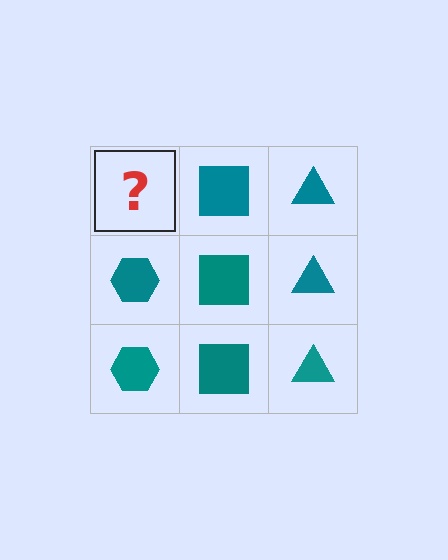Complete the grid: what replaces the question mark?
The question mark should be replaced with a teal hexagon.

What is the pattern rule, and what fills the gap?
The rule is that each column has a consistent shape. The gap should be filled with a teal hexagon.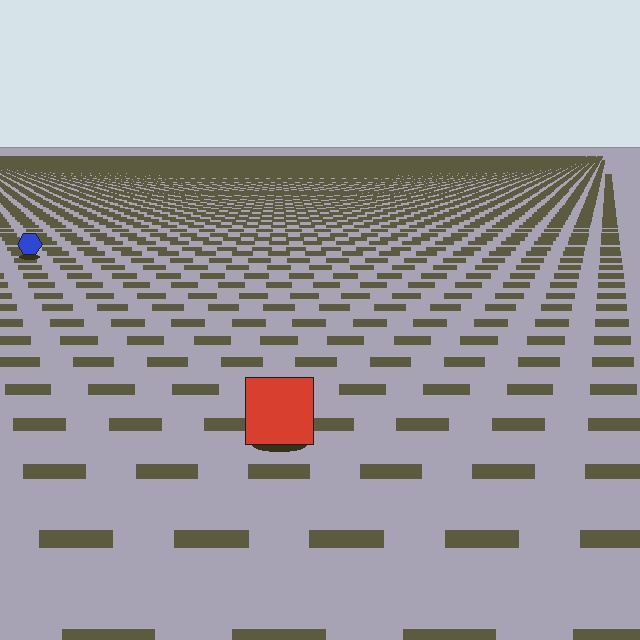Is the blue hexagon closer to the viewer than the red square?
No. The red square is closer — you can tell from the texture gradient: the ground texture is coarser near it.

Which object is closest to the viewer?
The red square is closest. The texture marks near it are larger and more spread out.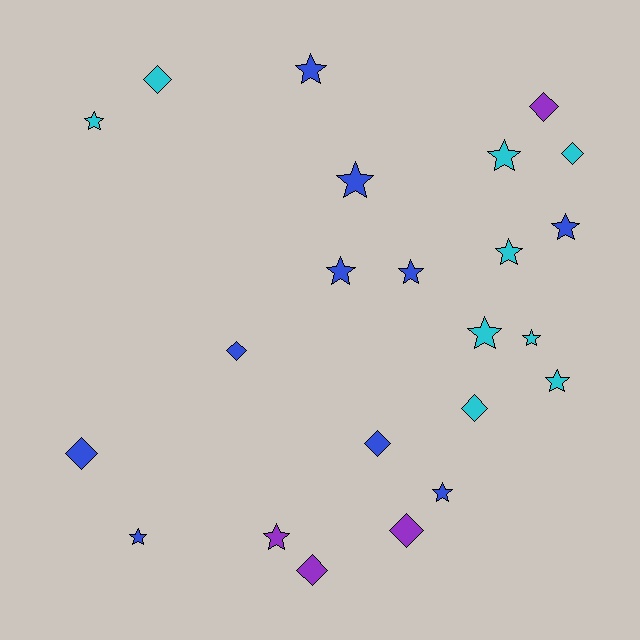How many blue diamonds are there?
There are 3 blue diamonds.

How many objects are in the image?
There are 23 objects.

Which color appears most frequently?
Blue, with 10 objects.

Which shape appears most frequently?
Star, with 14 objects.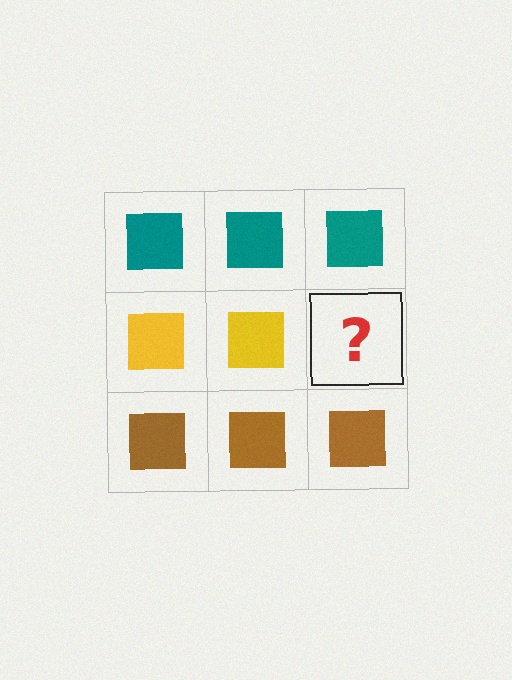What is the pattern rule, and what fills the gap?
The rule is that each row has a consistent color. The gap should be filled with a yellow square.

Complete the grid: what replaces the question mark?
The question mark should be replaced with a yellow square.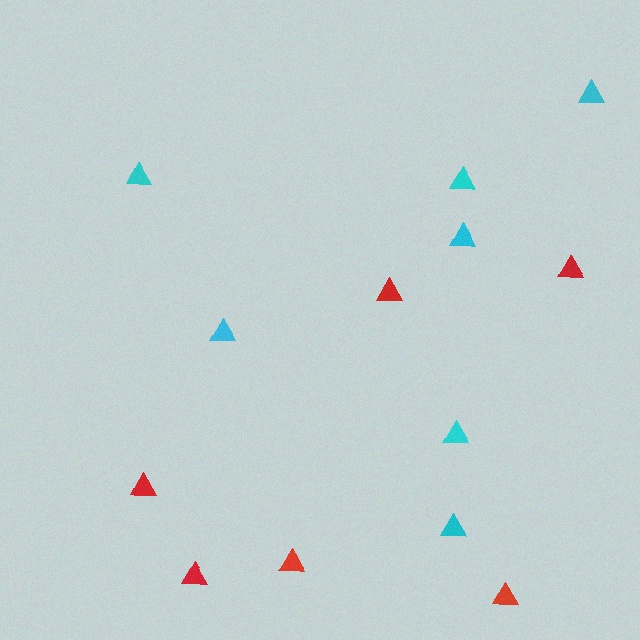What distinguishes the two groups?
There are 2 groups: one group of cyan triangles (7) and one group of red triangles (6).